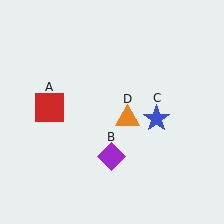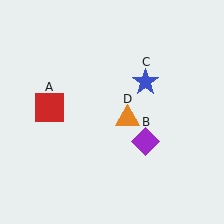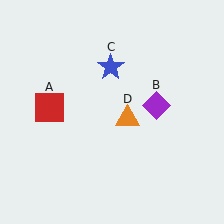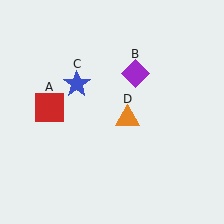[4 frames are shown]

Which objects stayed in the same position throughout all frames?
Red square (object A) and orange triangle (object D) remained stationary.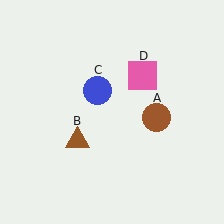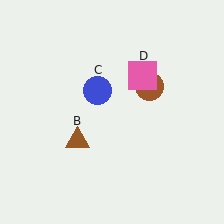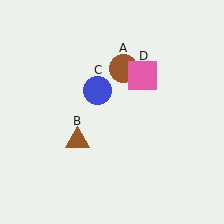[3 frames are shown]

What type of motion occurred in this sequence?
The brown circle (object A) rotated counterclockwise around the center of the scene.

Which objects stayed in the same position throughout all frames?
Brown triangle (object B) and blue circle (object C) and pink square (object D) remained stationary.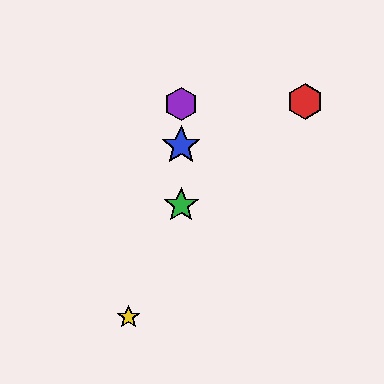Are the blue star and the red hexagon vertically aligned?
No, the blue star is at x≈181 and the red hexagon is at x≈305.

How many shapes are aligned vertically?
3 shapes (the blue star, the green star, the purple hexagon) are aligned vertically.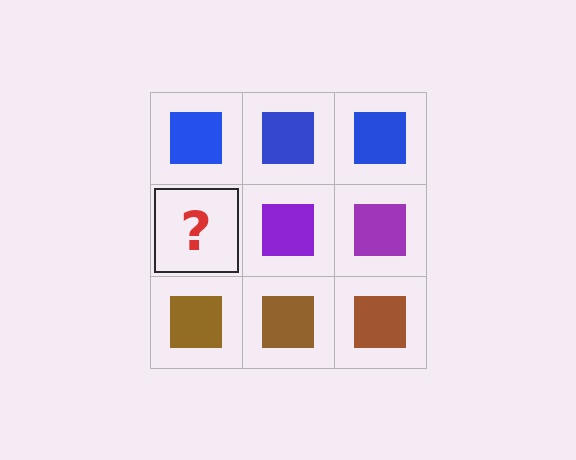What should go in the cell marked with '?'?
The missing cell should contain a purple square.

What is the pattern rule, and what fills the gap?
The rule is that each row has a consistent color. The gap should be filled with a purple square.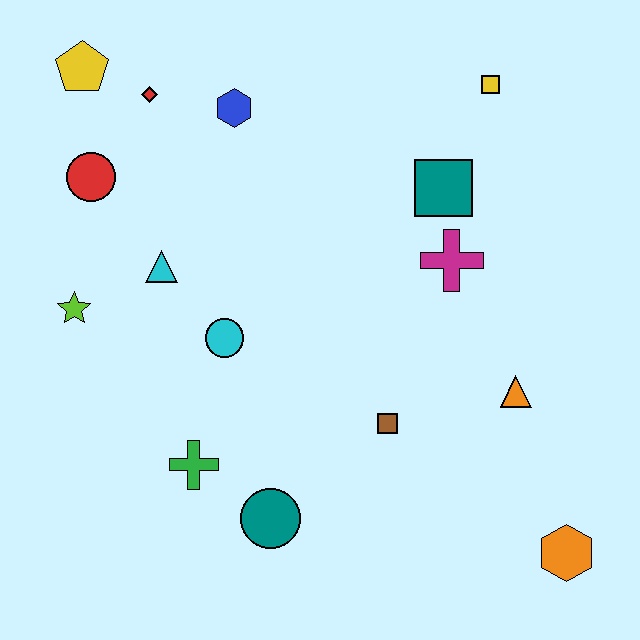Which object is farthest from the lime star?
The orange hexagon is farthest from the lime star.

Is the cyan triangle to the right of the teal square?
No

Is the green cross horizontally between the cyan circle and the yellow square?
No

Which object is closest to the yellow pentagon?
The red diamond is closest to the yellow pentagon.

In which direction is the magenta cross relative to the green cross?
The magenta cross is to the right of the green cross.